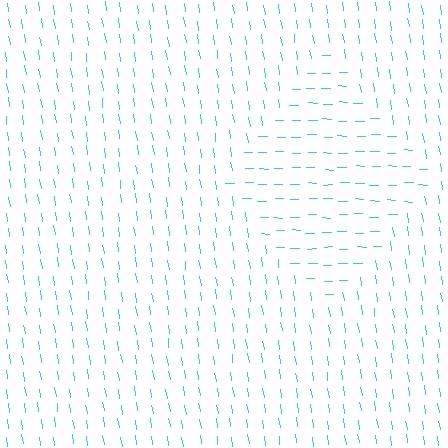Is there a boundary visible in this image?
Yes, there is a texture boundary formed by a change in line orientation.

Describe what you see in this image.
The image is filled with small cyan line segments. A diamond region in the image has lines oriented differently from the surrounding lines, creating a visible texture boundary.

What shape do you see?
I see a diamond.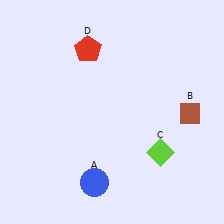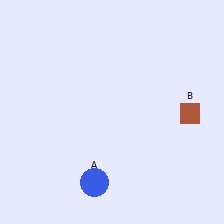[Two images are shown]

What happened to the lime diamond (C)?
The lime diamond (C) was removed in Image 2. It was in the bottom-right area of Image 1.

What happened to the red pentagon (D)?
The red pentagon (D) was removed in Image 2. It was in the top-left area of Image 1.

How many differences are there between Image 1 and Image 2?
There are 2 differences between the two images.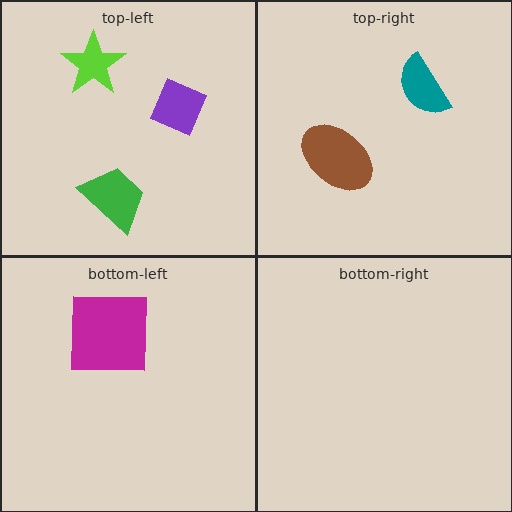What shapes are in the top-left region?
The lime star, the purple diamond, the green trapezoid.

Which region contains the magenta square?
The bottom-left region.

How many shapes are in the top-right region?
2.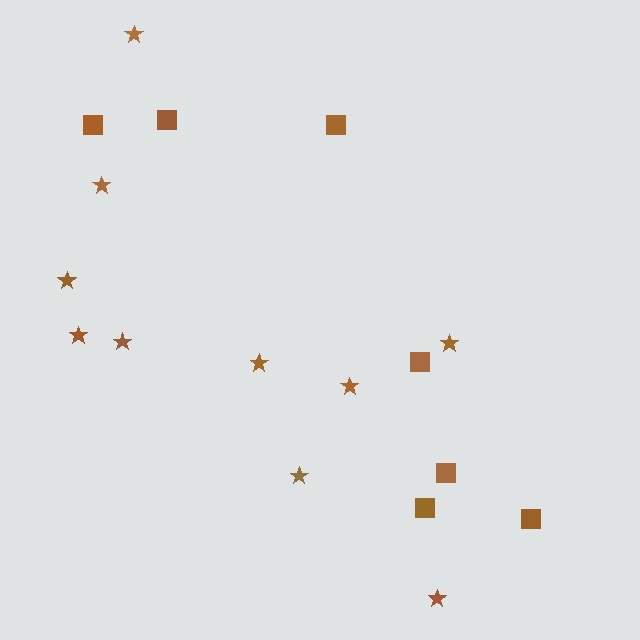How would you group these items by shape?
There are 2 groups: one group of squares (7) and one group of stars (10).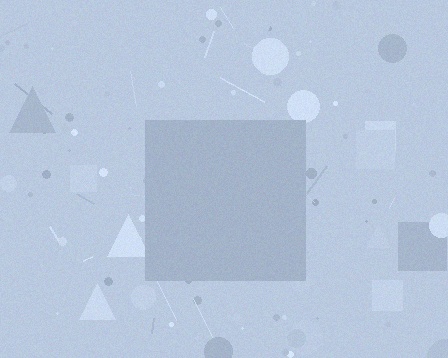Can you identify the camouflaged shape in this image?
The camouflaged shape is a square.